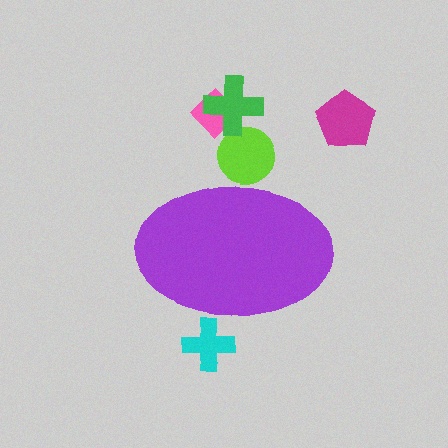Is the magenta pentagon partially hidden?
No, the magenta pentagon is fully visible.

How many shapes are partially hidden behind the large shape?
2 shapes are partially hidden.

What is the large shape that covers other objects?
A purple ellipse.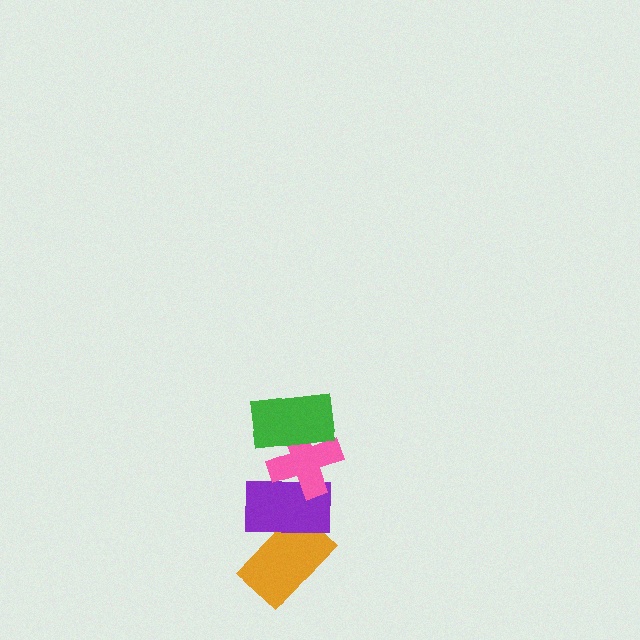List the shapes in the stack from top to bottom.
From top to bottom: the green rectangle, the pink cross, the purple rectangle, the orange rectangle.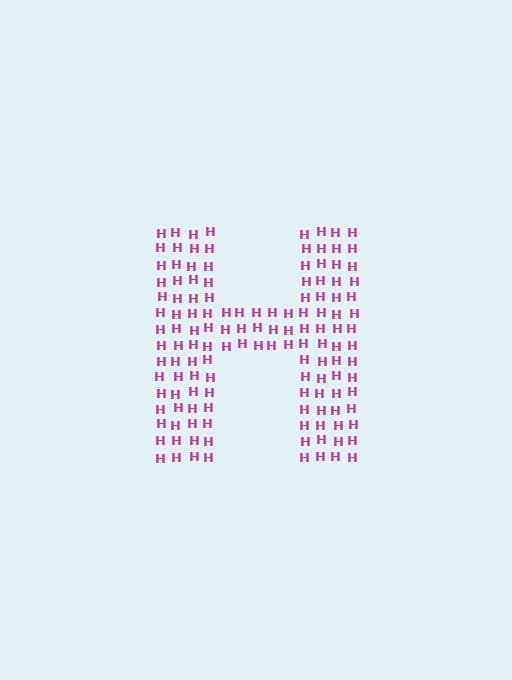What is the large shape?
The large shape is the letter H.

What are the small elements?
The small elements are letter H's.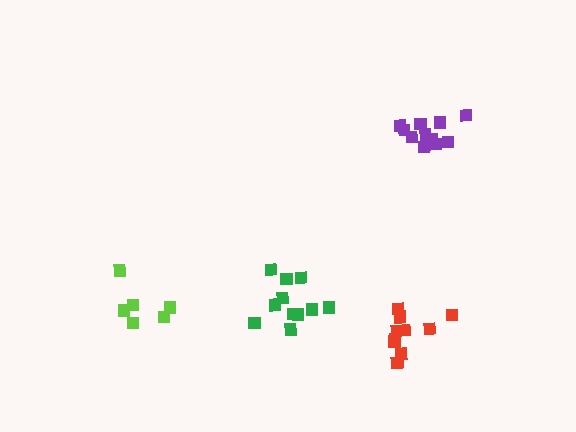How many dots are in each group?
Group 1: 10 dots, Group 2: 11 dots, Group 3: 6 dots, Group 4: 11 dots (38 total).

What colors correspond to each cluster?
The clusters are colored: red, purple, lime, green.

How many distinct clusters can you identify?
There are 4 distinct clusters.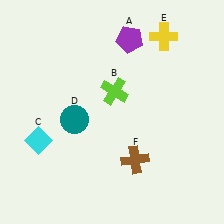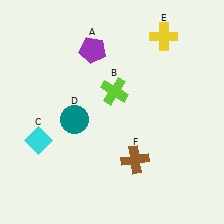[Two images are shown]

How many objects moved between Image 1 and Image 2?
1 object moved between the two images.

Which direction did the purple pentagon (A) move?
The purple pentagon (A) moved left.